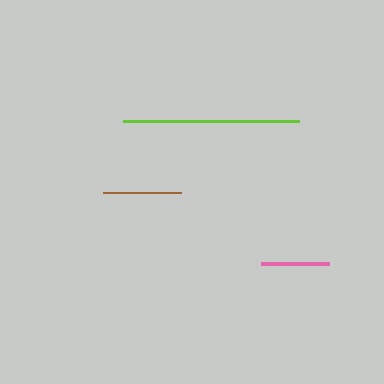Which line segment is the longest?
The lime line is the longest at approximately 175 pixels.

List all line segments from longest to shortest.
From longest to shortest: lime, brown, pink.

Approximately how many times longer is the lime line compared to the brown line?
The lime line is approximately 2.2 times the length of the brown line.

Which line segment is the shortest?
The pink line is the shortest at approximately 68 pixels.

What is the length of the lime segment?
The lime segment is approximately 175 pixels long.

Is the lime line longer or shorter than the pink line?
The lime line is longer than the pink line.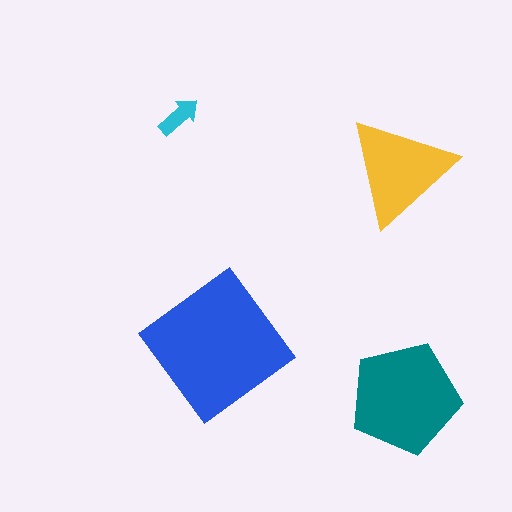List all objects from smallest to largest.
The cyan arrow, the yellow triangle, the teal pentagon, the blue diamond.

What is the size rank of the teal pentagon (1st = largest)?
2nd.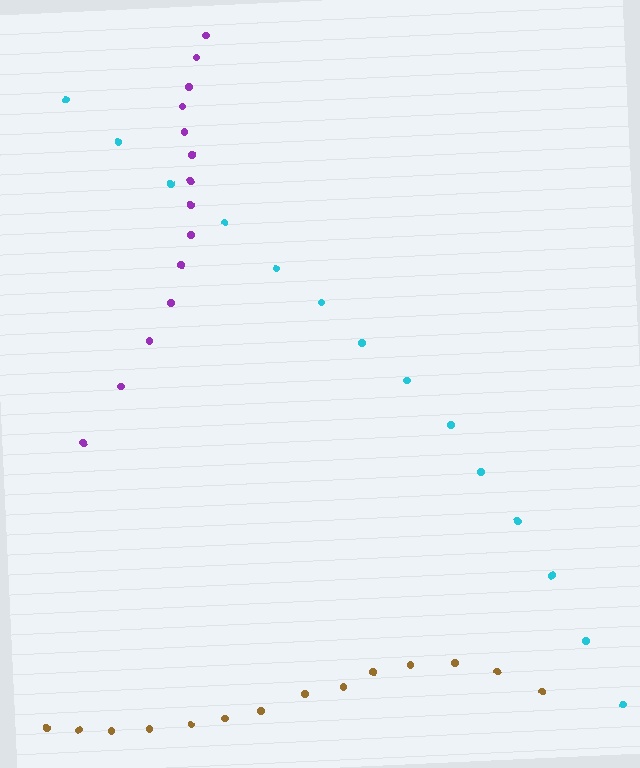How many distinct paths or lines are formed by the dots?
There are 3 distinct paths.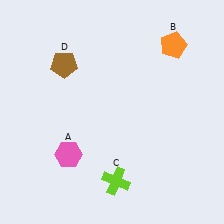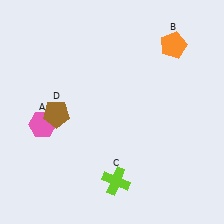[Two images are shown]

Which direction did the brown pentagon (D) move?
The brown pentagon (D) moved down.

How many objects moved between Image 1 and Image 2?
2 objects moved between the two images.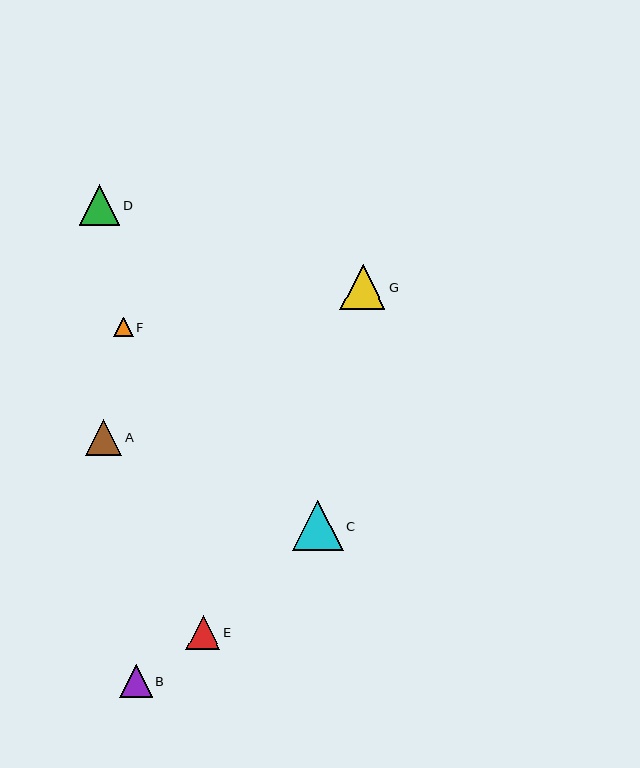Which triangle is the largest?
Triangle C is the largest with a size of approximately 51 pixels.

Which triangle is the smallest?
Triangle F is the smallest with a size of approximately 19 pixels.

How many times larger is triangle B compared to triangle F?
Triangle B is approximately 1.7 times the size of triangle F.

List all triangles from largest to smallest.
From largest to smallest: C, G, D, A, E, B, F.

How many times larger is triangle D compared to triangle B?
Triangle D is approximately 1.2 times the size of triangle B.